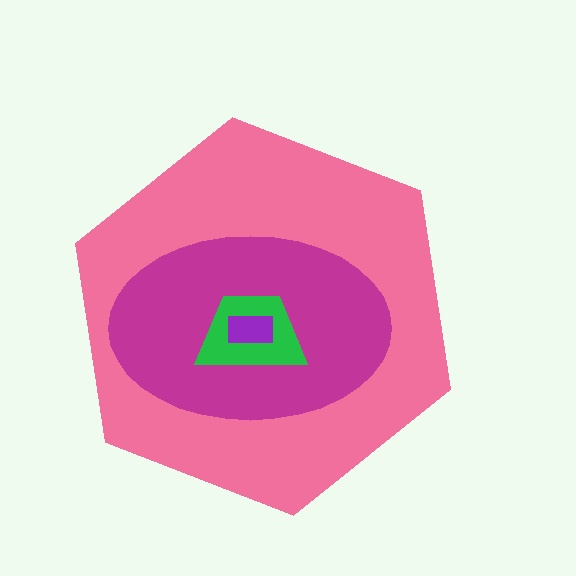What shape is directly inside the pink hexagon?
The magenta ellipse.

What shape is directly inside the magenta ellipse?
The green trapezoid.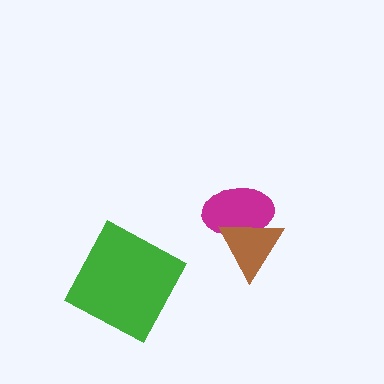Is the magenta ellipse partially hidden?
Yes, it is partially covered by another shape.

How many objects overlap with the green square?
0 objects overlap with the green square.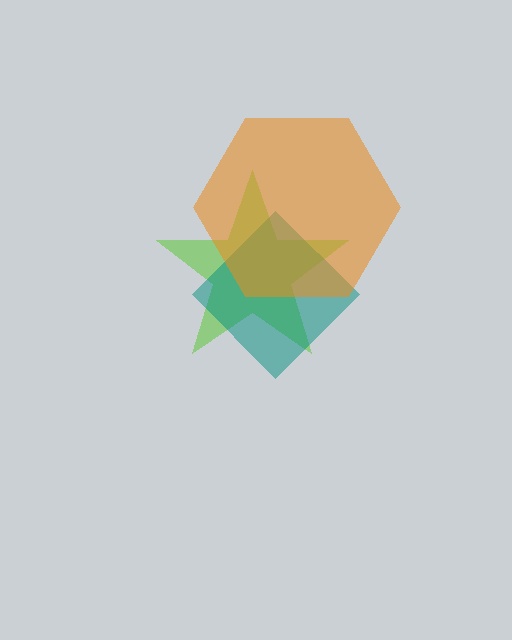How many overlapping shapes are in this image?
There are 3 overlapping shapes in the image.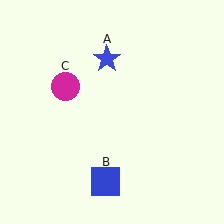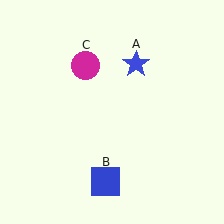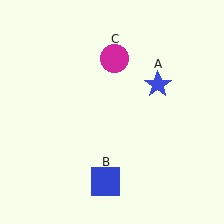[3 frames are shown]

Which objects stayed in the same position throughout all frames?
Blue square (object B) remained stationary.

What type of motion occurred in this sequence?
The blue star (object A), magenta circle (object C) rotated clockwise around the center of the scene.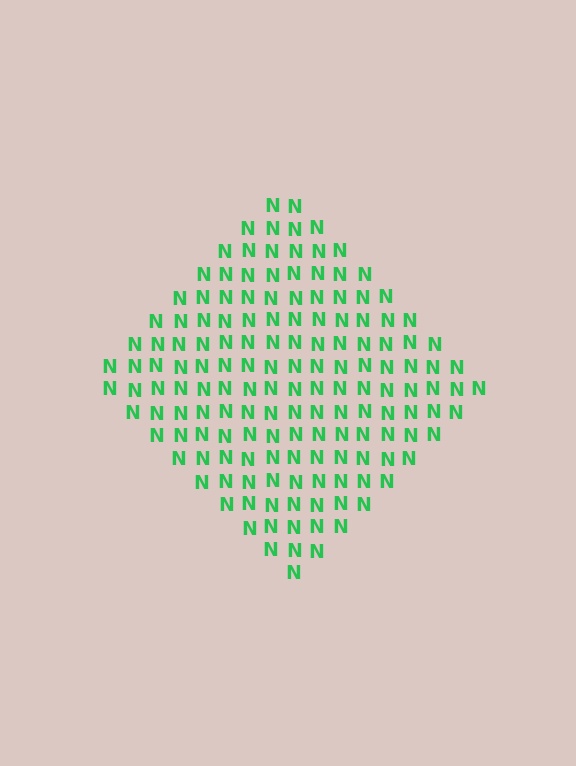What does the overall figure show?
The overall figure shows a diamond.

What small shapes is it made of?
It is made of small letter N's.